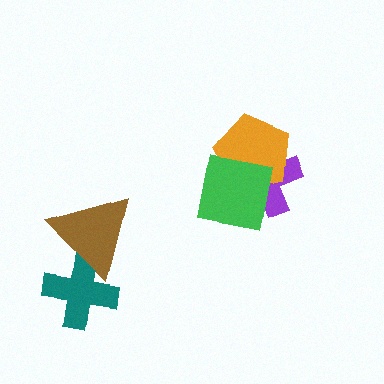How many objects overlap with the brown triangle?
1 object overlaps with the brown triangle.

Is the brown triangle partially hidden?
No, no other shape covers it.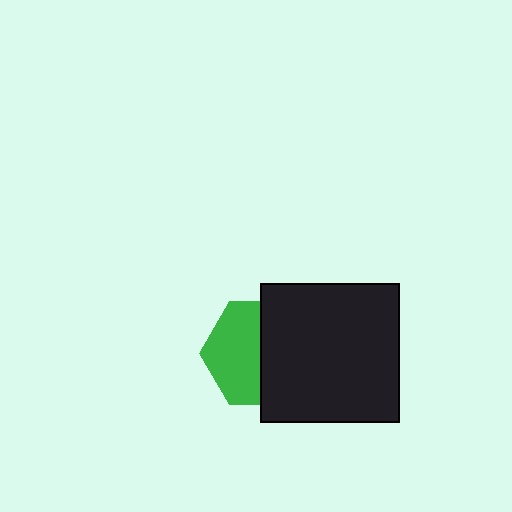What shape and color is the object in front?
The object in front is a black square.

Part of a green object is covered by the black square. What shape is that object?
It is a hexagon.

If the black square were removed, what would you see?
You would see the complete green hexagon.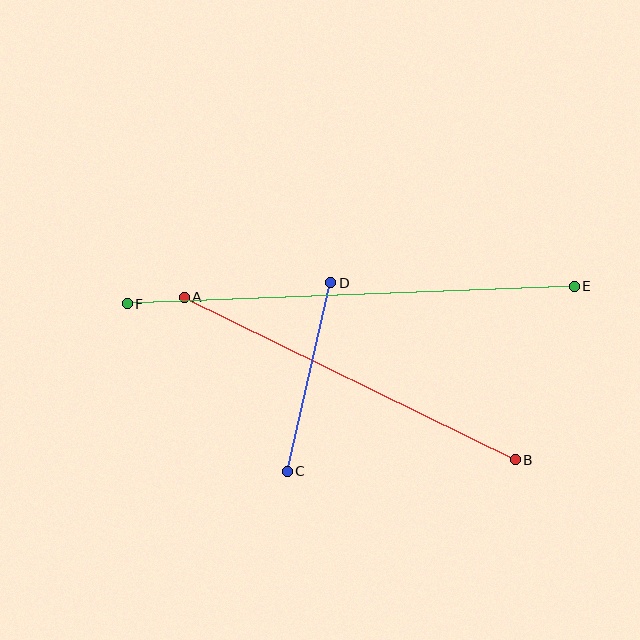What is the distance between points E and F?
The distance is approximately 447 pixels.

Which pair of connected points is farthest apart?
Points E and F are farthest apart.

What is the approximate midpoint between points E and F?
The midpoint is at approximately (351, 295) pixels.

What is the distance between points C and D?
The distance is approximately 194 pixels.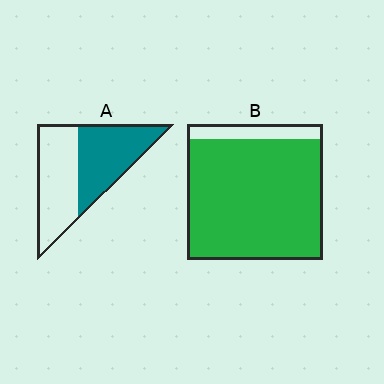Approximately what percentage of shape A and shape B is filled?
A is approximately 50% and B is approximately 90%.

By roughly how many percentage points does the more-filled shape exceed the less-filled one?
By roughly 40 percentage points (B over A).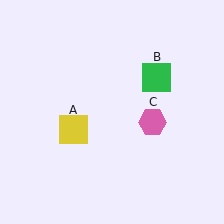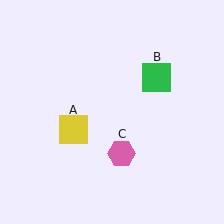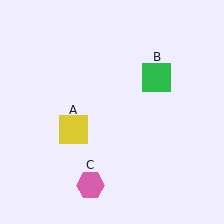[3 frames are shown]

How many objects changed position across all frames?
1 object changed position: pink hexagon (object C).